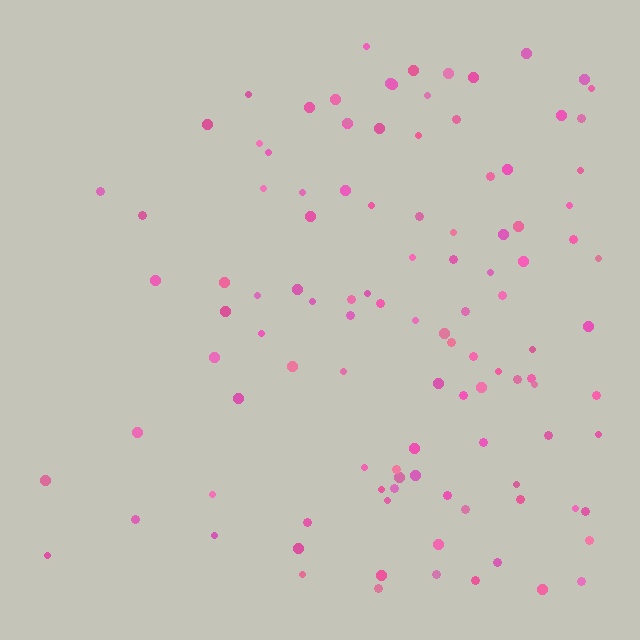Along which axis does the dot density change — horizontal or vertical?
Horizontal.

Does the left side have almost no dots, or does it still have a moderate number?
Still a moderate number, just noticeably fewer than the right.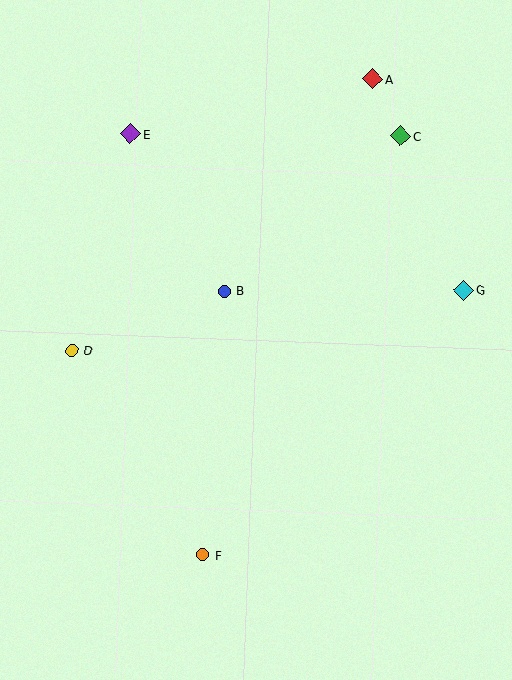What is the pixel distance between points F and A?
The distance between F and A is 505 pixels.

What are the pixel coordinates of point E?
Point E is at (131, 134).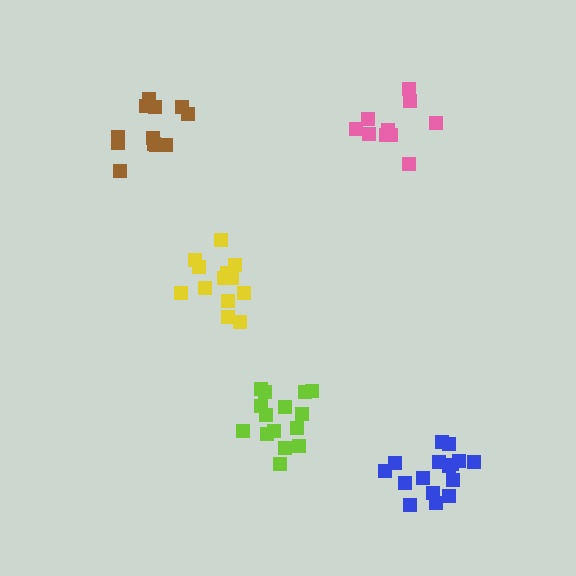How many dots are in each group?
Group 1: 13 dots, Group 2: 10 dots, Group 3: 16 dots, Group 4: 15 dots, Group 5: 12 dots (66 total).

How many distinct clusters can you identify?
There are 5 distinct clusters.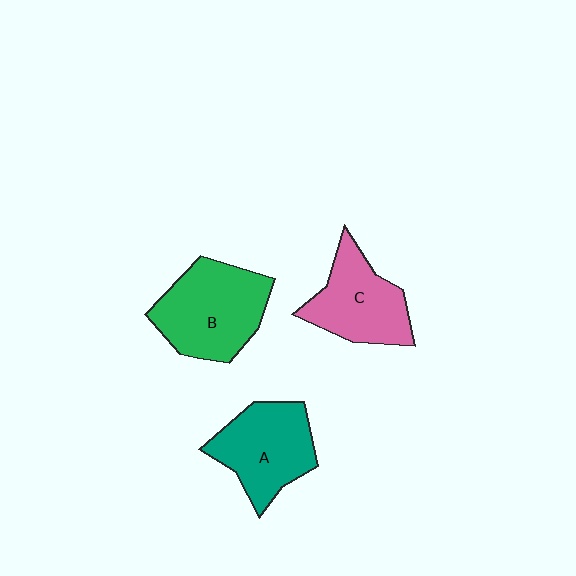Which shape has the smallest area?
Shape C (pink).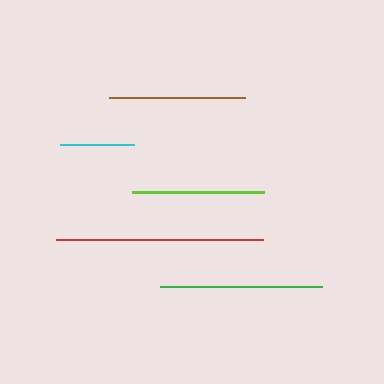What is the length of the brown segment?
The brown segment is approximately 137 pixels long.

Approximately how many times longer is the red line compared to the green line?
The red line is approximately 1.3 times the length of the green line.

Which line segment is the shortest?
The cyan line is the shortest at approximately 74 pixels.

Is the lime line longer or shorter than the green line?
The green line is longer than the lime line.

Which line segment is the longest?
The red line is the longest at approximately 207 pixels.